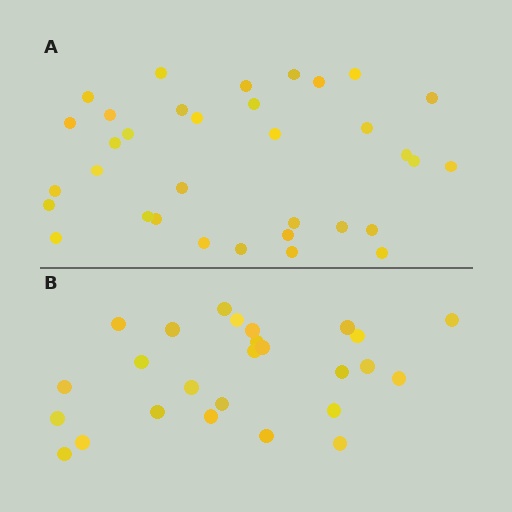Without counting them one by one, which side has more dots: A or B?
Region A (the top region) has more dots.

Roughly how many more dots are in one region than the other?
Region A has roughly 8 or so more dots than region B.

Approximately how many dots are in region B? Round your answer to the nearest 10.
About 30 dots. (The exact count is 26, which rounds to 30.)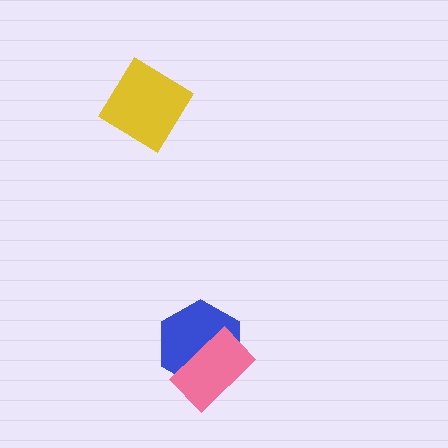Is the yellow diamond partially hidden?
No, no other shape covers it.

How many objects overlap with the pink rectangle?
1 object overlaps with the pink rectangle.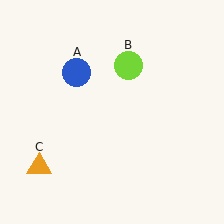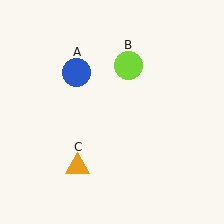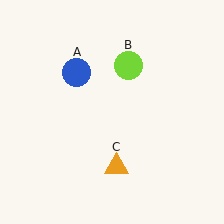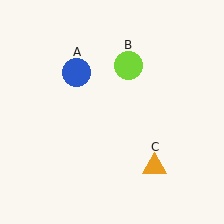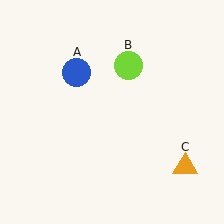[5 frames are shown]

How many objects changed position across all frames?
1 object changed position: orange triangle (object C).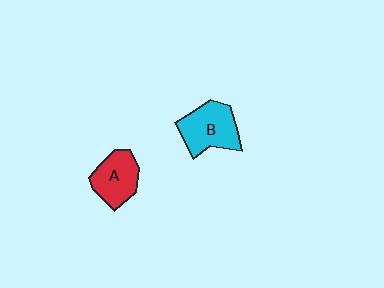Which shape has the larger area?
Shape B (cyan).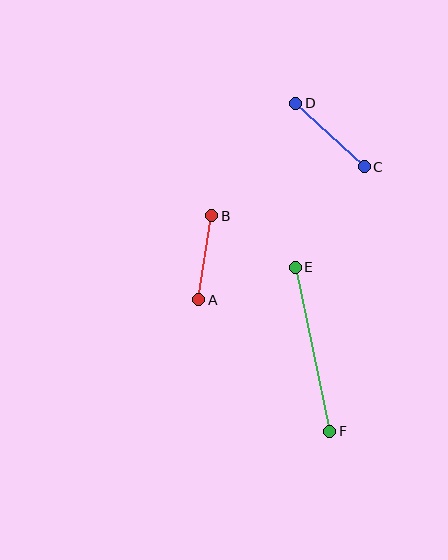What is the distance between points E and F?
The distance is approximately 167 pixels.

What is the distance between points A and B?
The distance is approximately 85 pixels.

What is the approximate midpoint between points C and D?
The midpoint is at approximately (330, 135) pixels.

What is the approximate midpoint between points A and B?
The midpoint is at approximately (205, 258) pixels.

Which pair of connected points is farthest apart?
Points E and F are farthest apart.